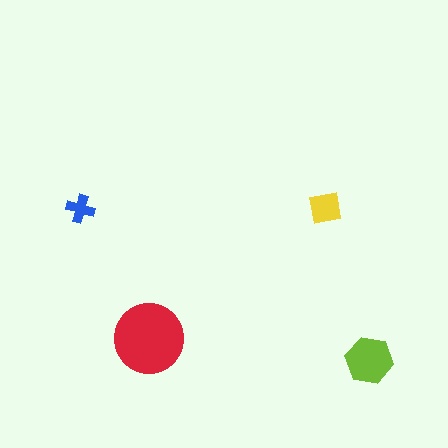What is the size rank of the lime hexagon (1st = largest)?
2nd.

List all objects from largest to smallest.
The red circle, the lime hexagon, the yellow square, the blue cross.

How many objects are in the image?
There are 4 objects in the image.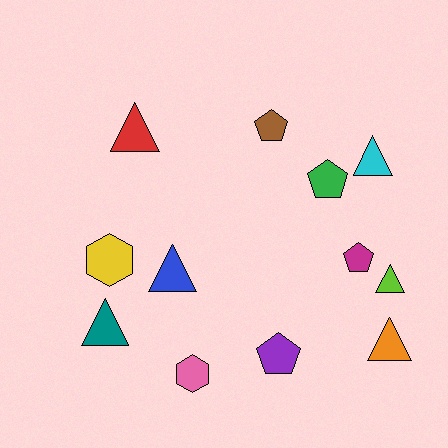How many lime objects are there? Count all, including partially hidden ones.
There is 1 lime object.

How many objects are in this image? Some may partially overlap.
There are 12 objects.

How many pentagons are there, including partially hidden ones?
There are 4 pentagons.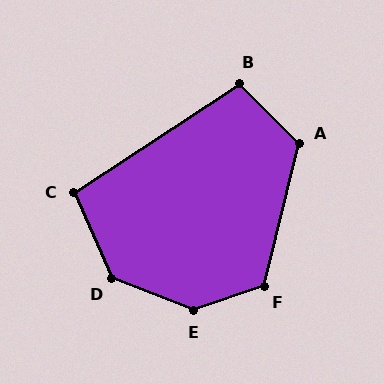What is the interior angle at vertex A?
Approximately 121 degrees (obtuse).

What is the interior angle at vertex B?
Approximately 102 degrees (obtuse).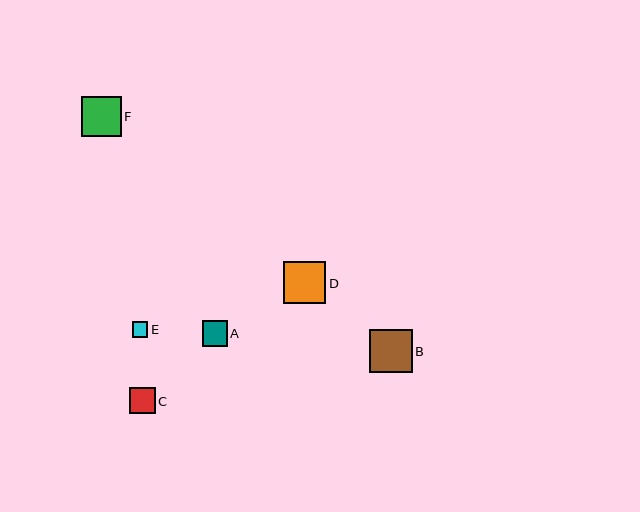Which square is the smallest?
Square E is the smallest with a size of approximately 16 pixels.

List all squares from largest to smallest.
From largest to smallest: B, D, F, C, A, E.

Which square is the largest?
Square B is the largest with a size of approximately 43 pixels.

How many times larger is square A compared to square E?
Square A is approximately 1.6 times the size of square E.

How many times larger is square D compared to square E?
Square D is approximately 2.7 times the size of square E.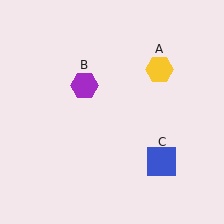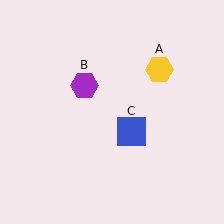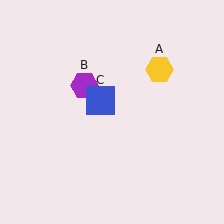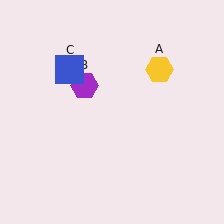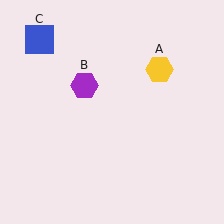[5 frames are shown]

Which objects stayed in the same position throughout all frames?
Yellow hexagon (object A) and purple hexagon (object B) remained stationary.